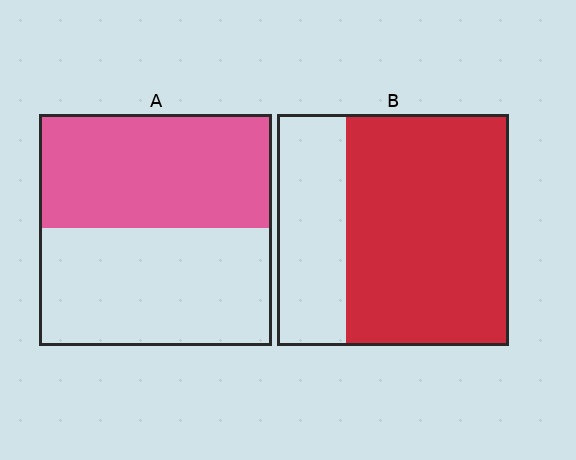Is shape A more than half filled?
Roughly half.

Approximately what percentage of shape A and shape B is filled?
A is approximately 50% and B is approximately 70%.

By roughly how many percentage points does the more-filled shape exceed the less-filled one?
By roughly 20 percentage points (B over A).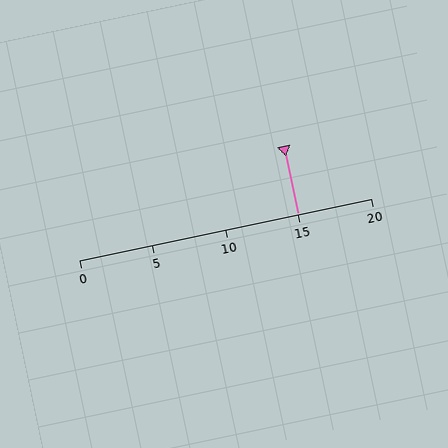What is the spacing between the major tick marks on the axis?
The major ticks are spaced 5 apart.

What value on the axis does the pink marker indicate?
The marker indicates approximately 15.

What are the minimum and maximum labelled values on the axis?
The axis runs from 0 to 20.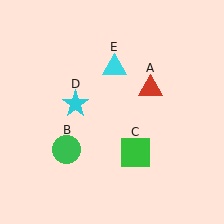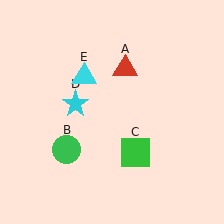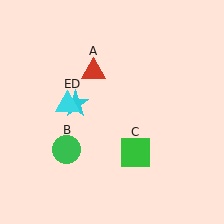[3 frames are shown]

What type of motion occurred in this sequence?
The red triangle (object A), cyan triangle (object E) rotated counterclockwise around the center of the scene.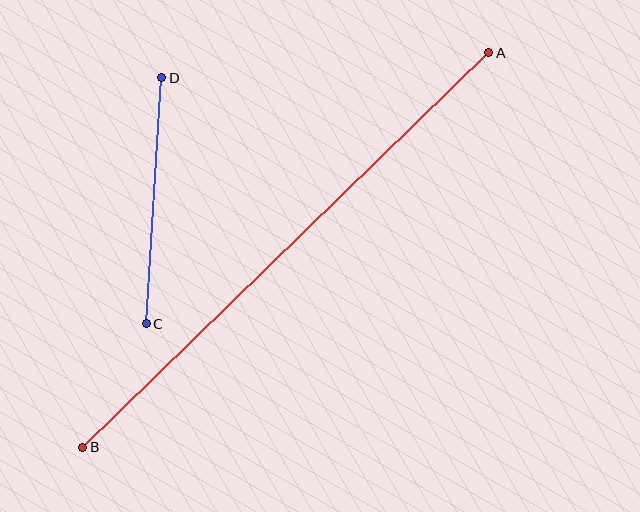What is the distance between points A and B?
The distance is approximately 566 pixels.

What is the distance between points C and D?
The distance is approximately 247 pixels.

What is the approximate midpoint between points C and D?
The midpoint is at approximately (154, 201) pixels.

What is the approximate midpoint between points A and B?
The midpoint is at approximately (286, 250) pixels.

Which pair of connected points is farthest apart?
Points A and B are farthest apart.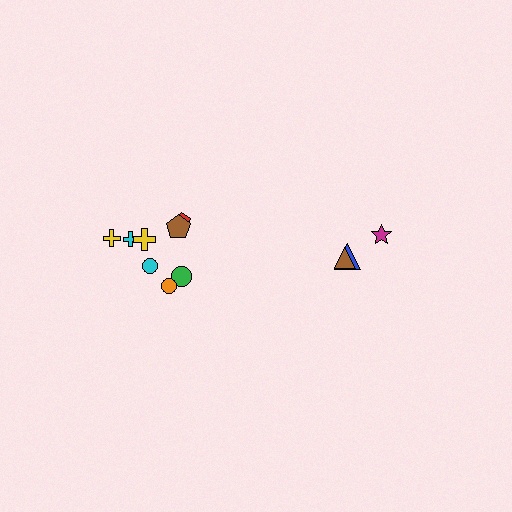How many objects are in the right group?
There are 3 objects.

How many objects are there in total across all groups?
There are 11 objects.